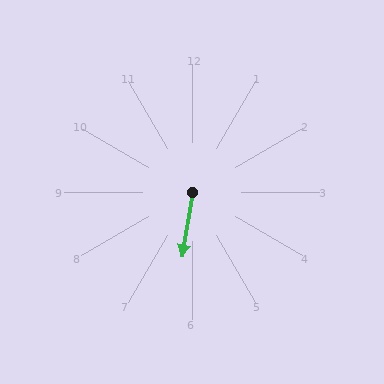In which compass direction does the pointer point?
South.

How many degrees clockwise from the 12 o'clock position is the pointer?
Approximately 189 degrees.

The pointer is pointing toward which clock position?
Roughly 6 o'clock.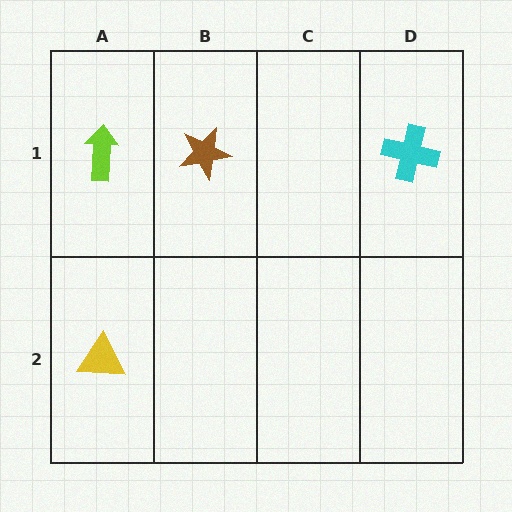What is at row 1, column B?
A brown star.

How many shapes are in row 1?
3 shapes.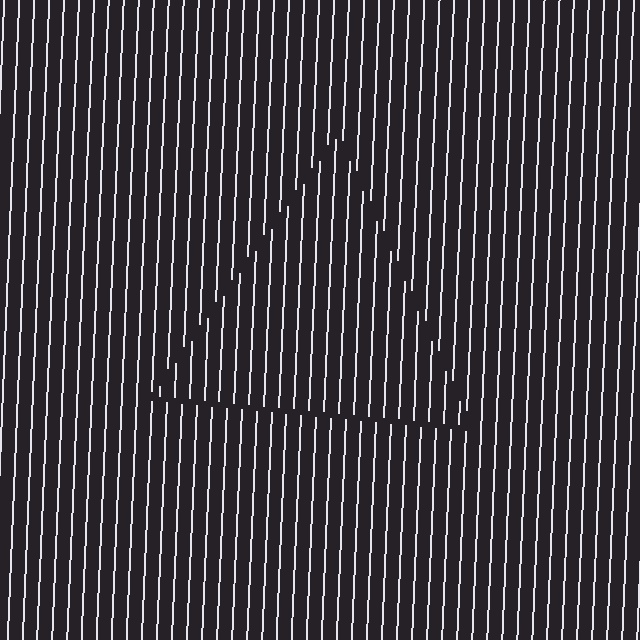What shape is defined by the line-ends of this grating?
An illusory triangle. The interior of the shape contains the same grating, shifted by half a period — the contour is defined by the phase discontinuity where line-ends from the inner and outer gratings abut.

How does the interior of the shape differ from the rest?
The interior of the shape contains the same grating, shifted by half a period — the contour is defined by the phase discontinuity where line-ends from the inner and outer gratings abut.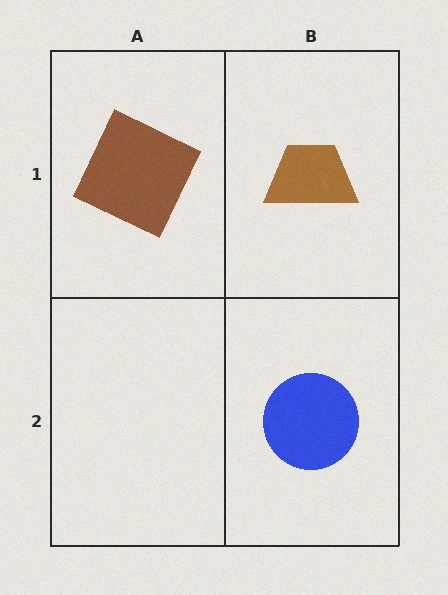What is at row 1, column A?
A brown square.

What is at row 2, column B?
A blue circle.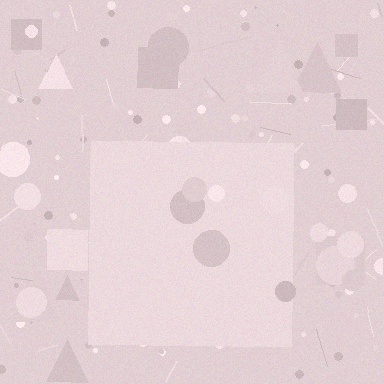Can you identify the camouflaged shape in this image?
The camouflaged shape is a square.